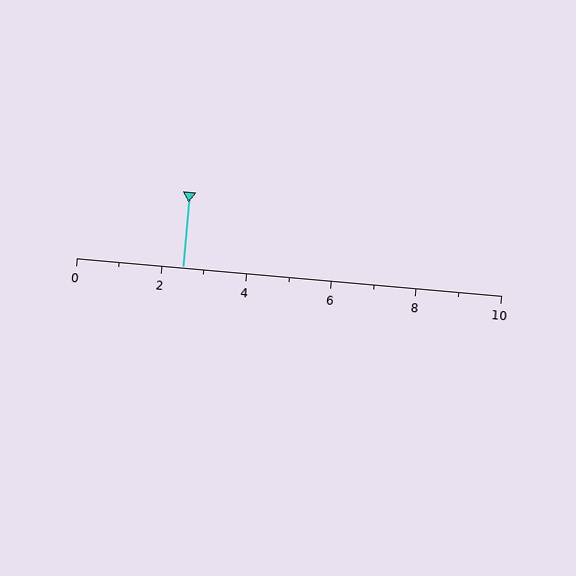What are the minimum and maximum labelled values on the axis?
The axis runs from 0 to 10.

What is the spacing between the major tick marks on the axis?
The major ticks are spaced 2 apart.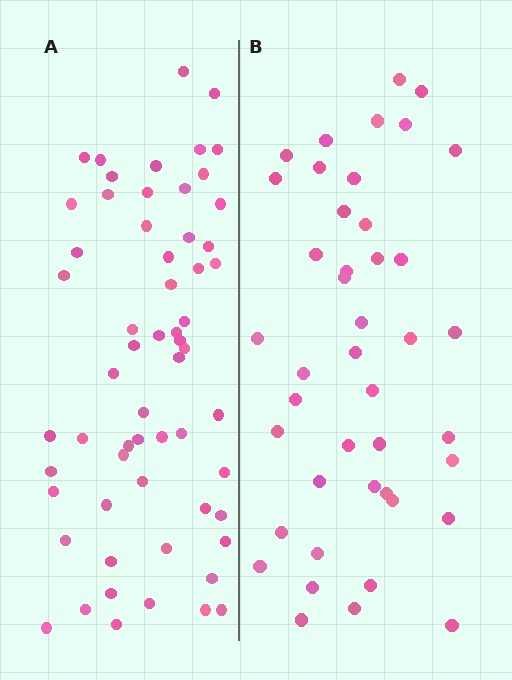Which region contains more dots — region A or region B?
Region A (the left region) has more dots.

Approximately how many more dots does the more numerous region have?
Region A has approximately 15 more dots than region B.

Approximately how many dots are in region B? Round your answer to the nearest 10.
About 40 dots. (The exact count is 43, which rounds to 40.)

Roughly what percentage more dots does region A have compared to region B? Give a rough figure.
About 40% more.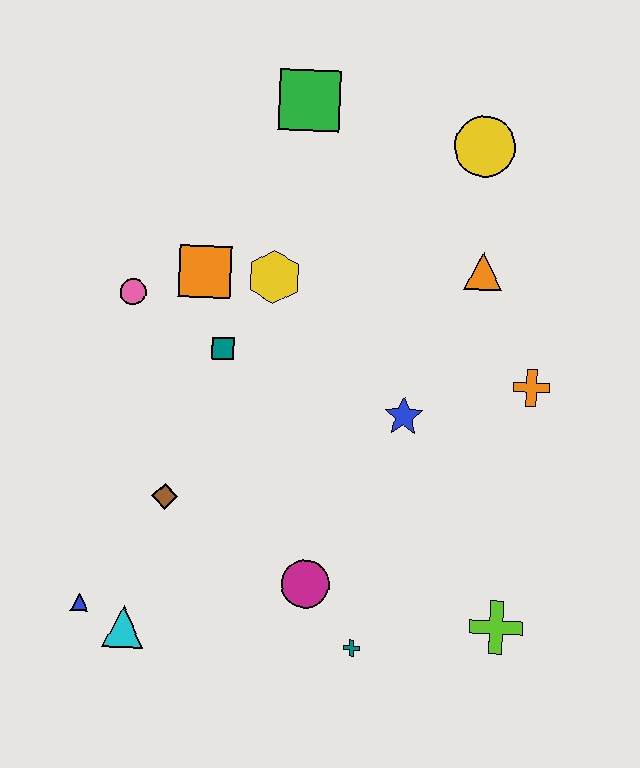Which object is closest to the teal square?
The orange square is closest to the teal square.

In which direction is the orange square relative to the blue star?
The orange square is to the left of the blue star.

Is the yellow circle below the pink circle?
No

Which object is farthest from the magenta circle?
The green square is farthest from the magenta circle.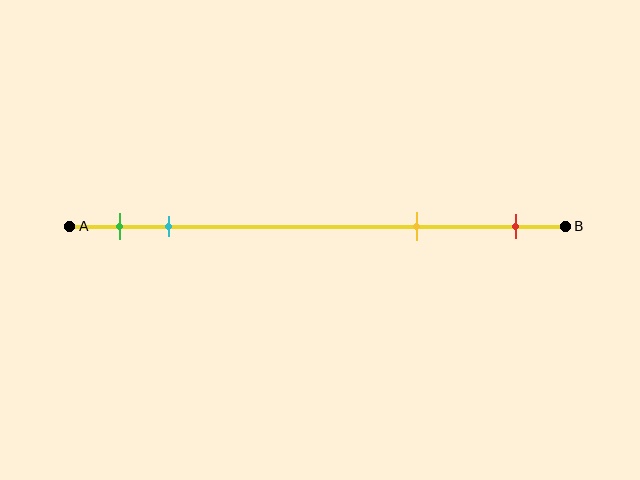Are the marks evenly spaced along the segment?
No, the marks are not evenly spaced.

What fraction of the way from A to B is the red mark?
The red mark is approximately 90% (0.9) of the way from A to B.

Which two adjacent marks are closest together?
The green and cyan marks are the closest adjacent pair.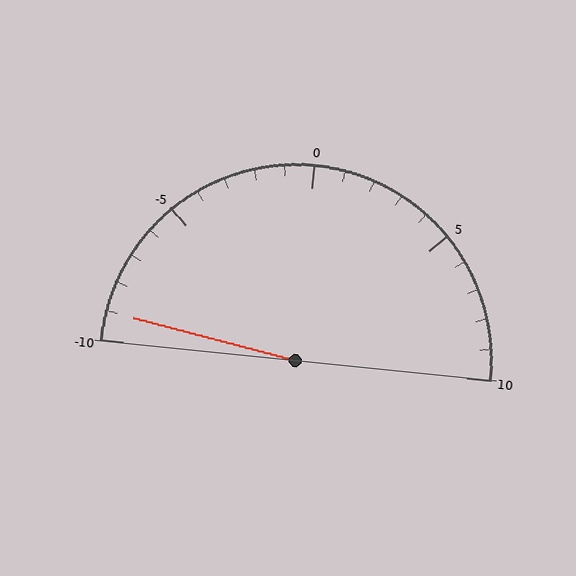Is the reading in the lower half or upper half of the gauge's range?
The reading is in the lower half of the range (-10 to 10).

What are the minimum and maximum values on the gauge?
The gauge ranges from -10 to 10.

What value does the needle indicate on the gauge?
The needle indicates approximately -9.